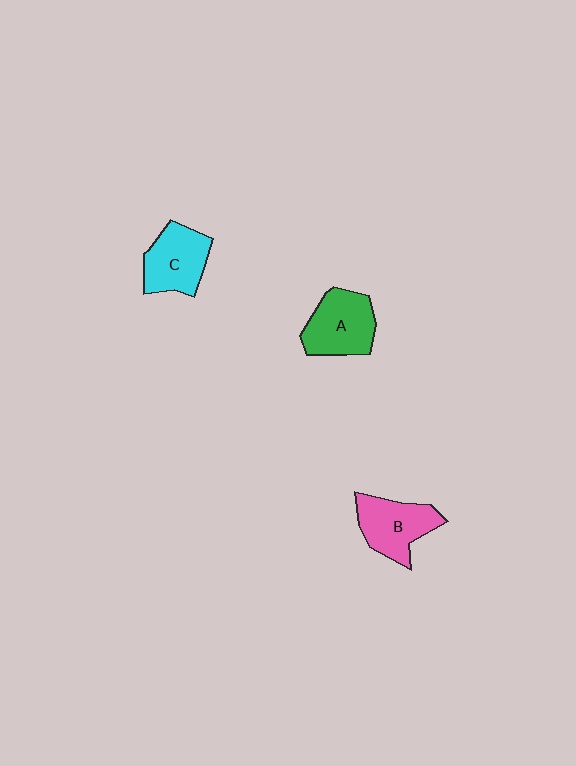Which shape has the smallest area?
Shape C (cyan).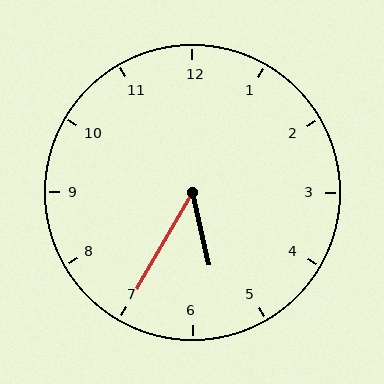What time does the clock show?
5:35.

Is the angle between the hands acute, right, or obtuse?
It is acute.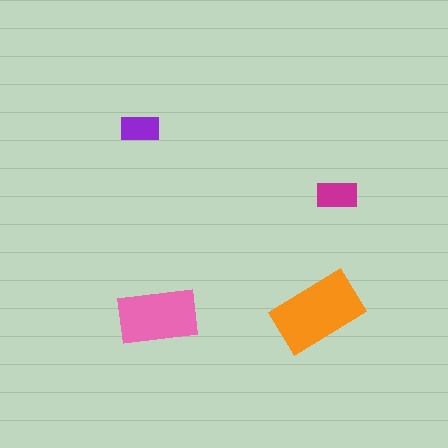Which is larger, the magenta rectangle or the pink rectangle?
The pink one.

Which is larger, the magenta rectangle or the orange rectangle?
The orange one.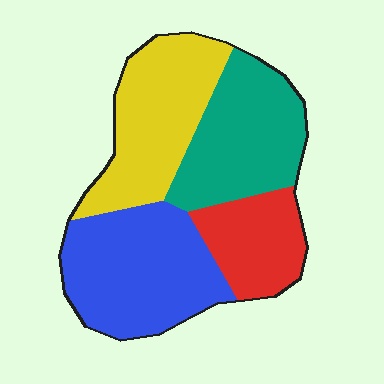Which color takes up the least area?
Red, at roughly 15%.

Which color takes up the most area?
Blue, at roughly 30%.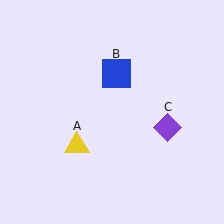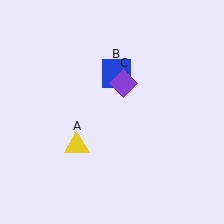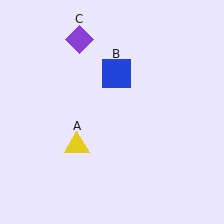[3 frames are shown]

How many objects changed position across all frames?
1 object changed position: purple diamond (object C).